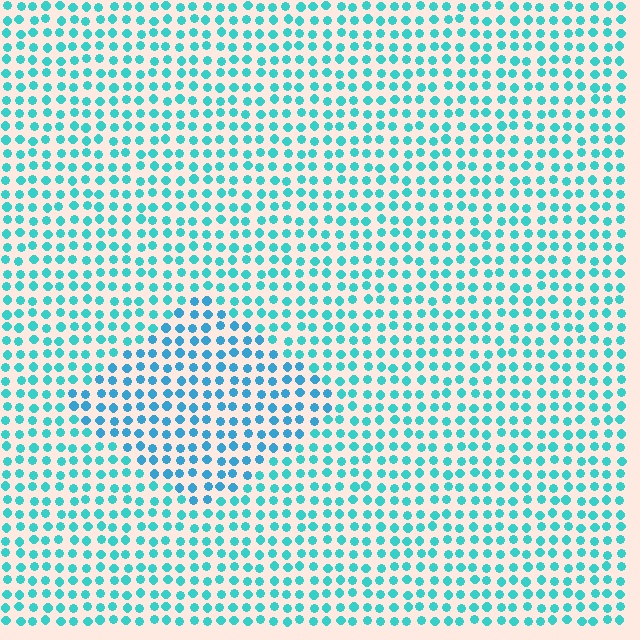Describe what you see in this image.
The image is filled with small cyan elements in a uniform arrangement. A diamond-shaped region is visible where the elements are tinted to a slightly different hue, forming a subtle color boundary.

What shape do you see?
I see a diamond.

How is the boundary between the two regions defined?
The boundary is defined purely by a slight shift in hue (about 21 degrees). Spacing, size, and orientation are identical on both sides.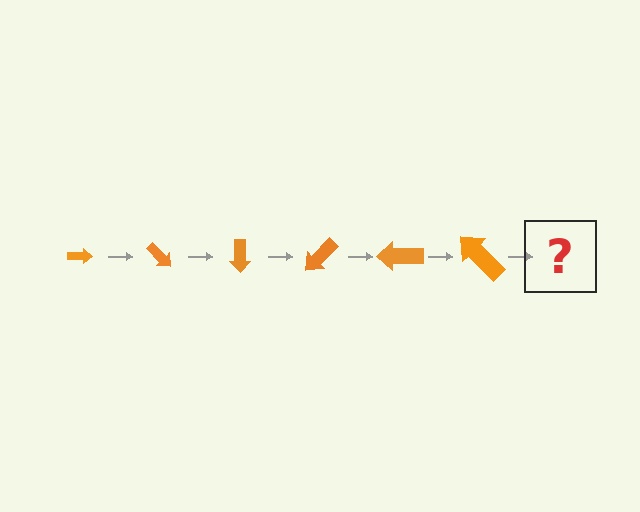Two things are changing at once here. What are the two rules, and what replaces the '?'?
The two rules are that the arrow grows larger each step and it rotates 45 degrees each step. The '?' should be an arrow, larger than the previous one and rotated 270 degrees from the start.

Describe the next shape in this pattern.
It should be an arrow, larger than the previous one and rotated 270 degrees from the start.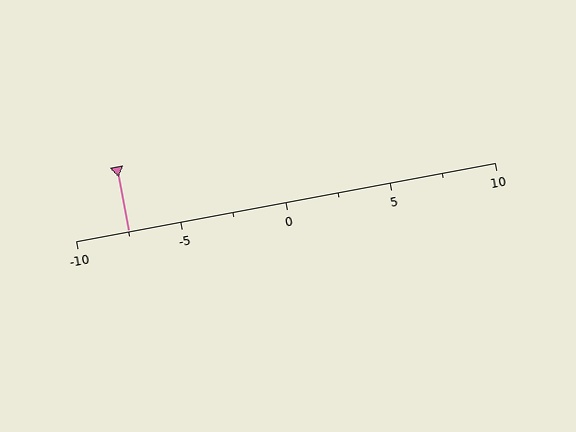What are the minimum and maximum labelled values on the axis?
The axis runs from -10 to 10.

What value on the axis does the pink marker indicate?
The marker indicates approximately -7.5.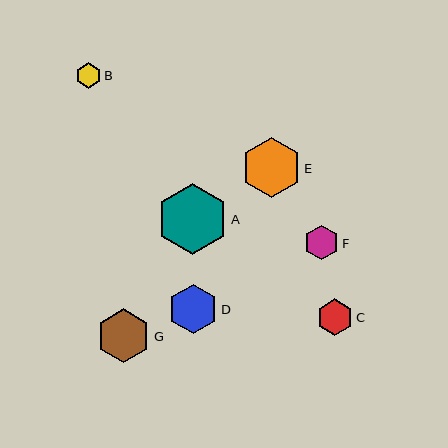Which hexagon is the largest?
Hexagon A is the largest with a size of approximately 71 pixels.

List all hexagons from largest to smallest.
From largest to smallest: A, E, G, D, C, F, B.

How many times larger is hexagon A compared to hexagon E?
Hexagon A is approximately 1.2 times the size of hexagon E.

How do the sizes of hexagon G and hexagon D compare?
Hexagon G and hexagon D are approximately the same size.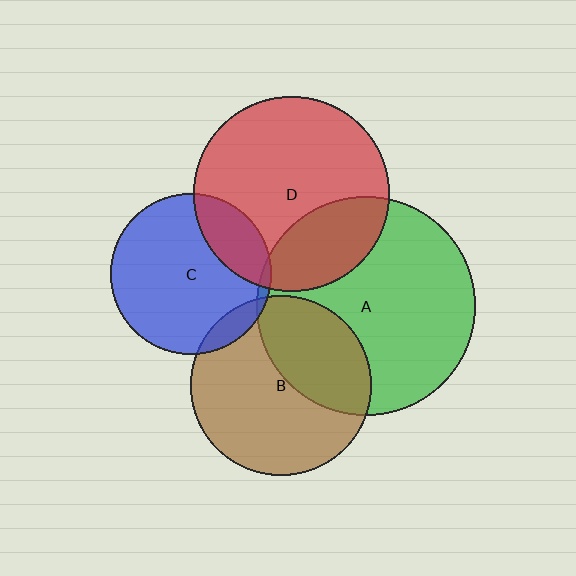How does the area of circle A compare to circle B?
Approximately 1.5 times.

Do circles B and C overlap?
Yes.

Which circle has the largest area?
Circle A (green).